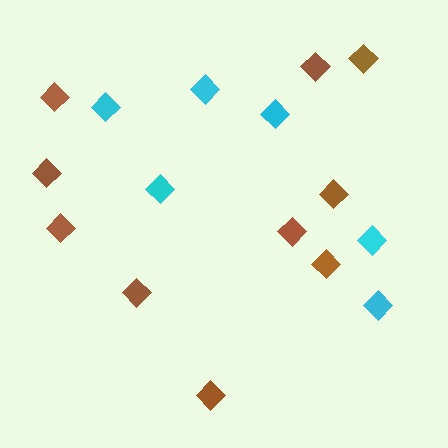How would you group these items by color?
There are 2 groups: one group of brown diamonds (10) and one group of cyan diamonds (6).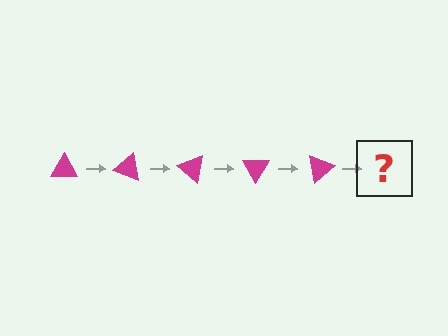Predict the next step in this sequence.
The next step is a magenta triangle rotated 100 degrees.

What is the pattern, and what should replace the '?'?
The pattern is that the triangle rotates 20 degrees each step. The '?' should be a magenta triangle rotated 100 degrees.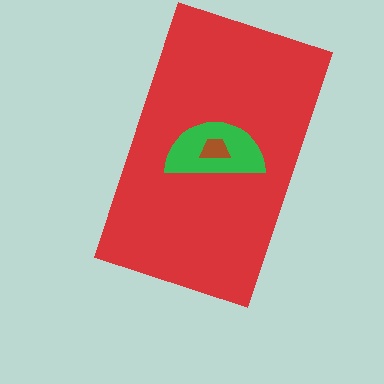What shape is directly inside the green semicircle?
The brown trapezoid.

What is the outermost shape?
The red rectangle.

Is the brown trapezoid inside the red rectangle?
Yes.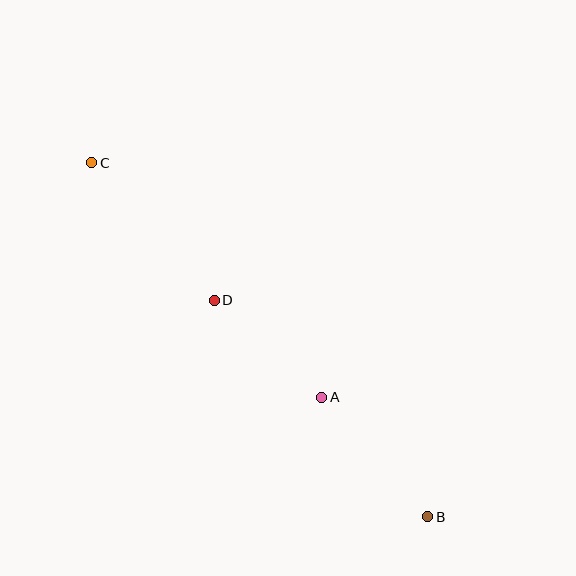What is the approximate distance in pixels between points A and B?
The distance between A and B is approximately 160 pixels.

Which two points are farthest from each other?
Points B and C are farthest from each other.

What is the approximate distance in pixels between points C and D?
The distance between C and D is approximately 184 pixels.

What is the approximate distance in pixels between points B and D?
The distance between B and D is approximately 304 pixels.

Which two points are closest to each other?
Points A and D are closest to each other.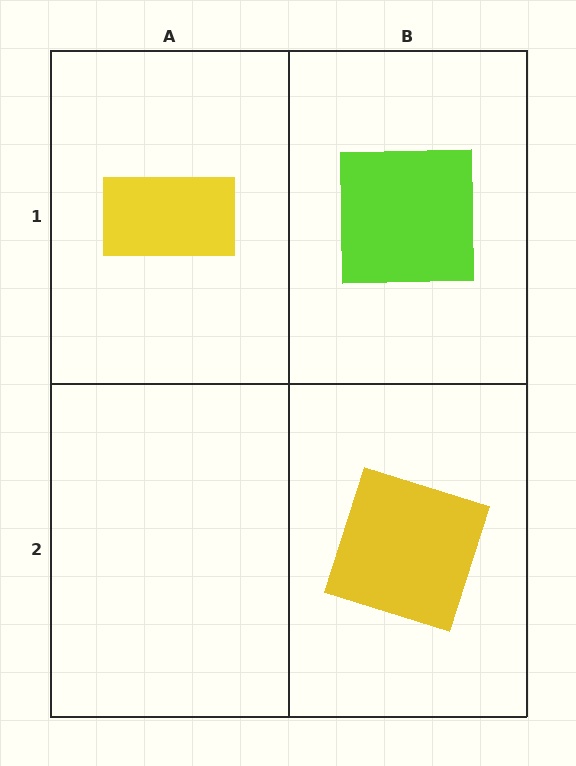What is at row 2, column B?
A yellow square.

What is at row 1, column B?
A lime square.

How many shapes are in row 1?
2 shapes.